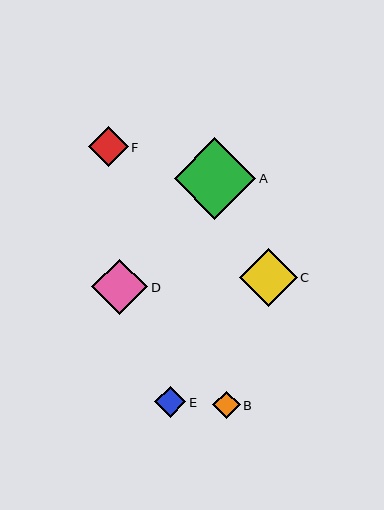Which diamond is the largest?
Diamond A is the largest with a size of approximately 81 pixels.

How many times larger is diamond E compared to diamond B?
Diamond E is approximately 1.1 times the size of diamond B.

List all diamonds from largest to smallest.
From largest to smallest: A, C, D, F, E, B.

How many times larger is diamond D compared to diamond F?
Diamond D is approximately 1.4 times the size of diamond F.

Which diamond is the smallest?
Diamond B is the smallest with a size of approximately 27 pixels.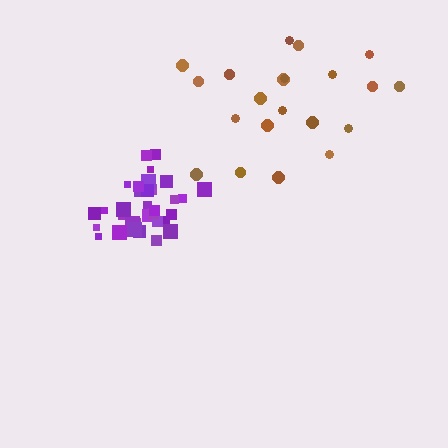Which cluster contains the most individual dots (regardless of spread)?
Purple (33).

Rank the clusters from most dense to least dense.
purple, brown.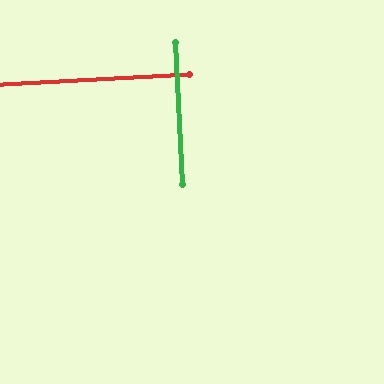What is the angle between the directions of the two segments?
Approximately 90 degrees.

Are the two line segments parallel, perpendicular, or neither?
Perpendicular — they meet at approximately 90°.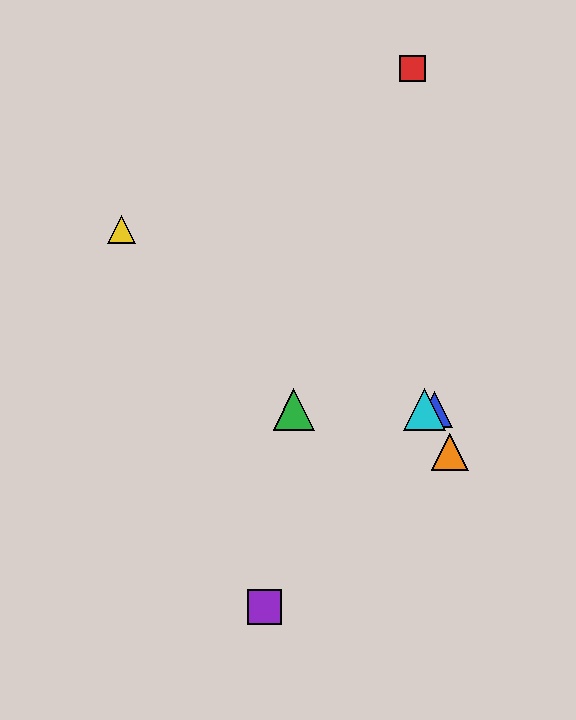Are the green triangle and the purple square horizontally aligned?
No, the green triangle is at y≈410 and the purple square is at y≈607.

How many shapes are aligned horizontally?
3 shapes (the blue triangle, the green triangle, the cyan triangle) are aligned horizontally.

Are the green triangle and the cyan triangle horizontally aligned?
Yes, both are at y≈410.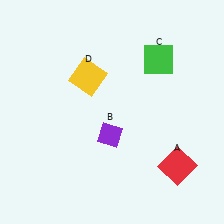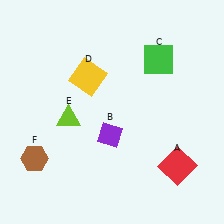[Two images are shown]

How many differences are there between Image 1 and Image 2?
There are 2 differences between the two images.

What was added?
A lime triangle (E), a brown hexagon (F) were added in Image 2.